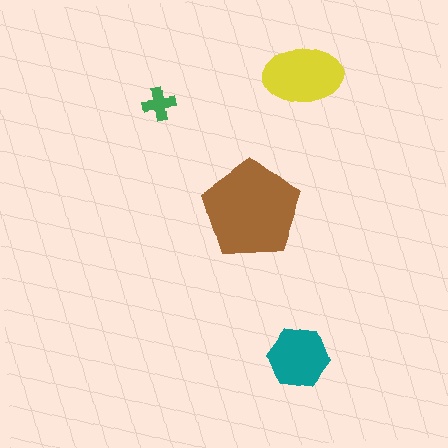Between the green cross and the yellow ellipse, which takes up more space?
The yellow ellipse.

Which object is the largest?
The brown pentagon.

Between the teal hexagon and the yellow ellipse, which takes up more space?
The yellow ellipse.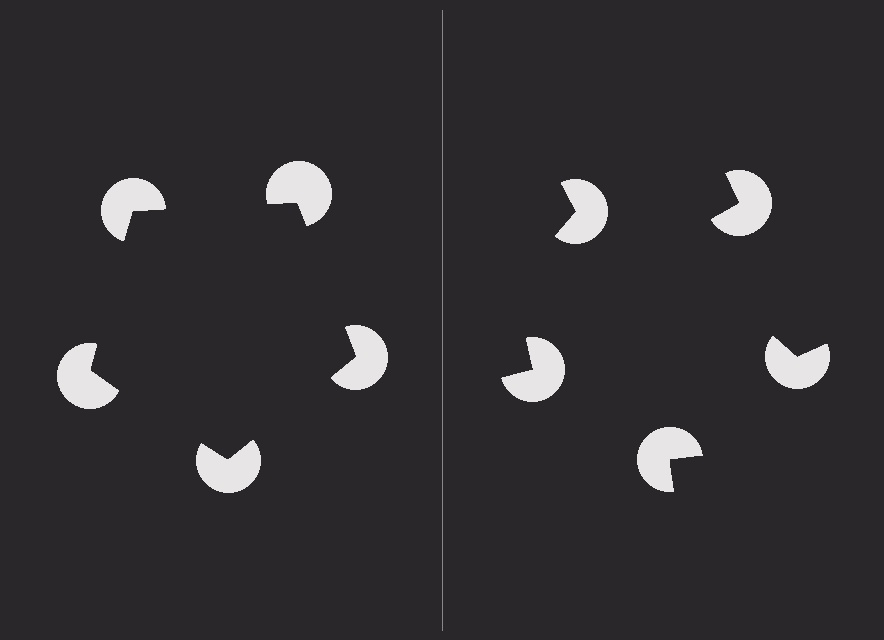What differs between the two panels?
The pac-man discs are positioned identically on both sides; only the wedge orientations differ. On the left they align to a pentagon; on the right they are misaligned.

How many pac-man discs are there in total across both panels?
10 — 5 on each side.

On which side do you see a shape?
An illusory pentagon appears on the left side. On the right side the wedge cuts are rotated, so no coherent shape forms.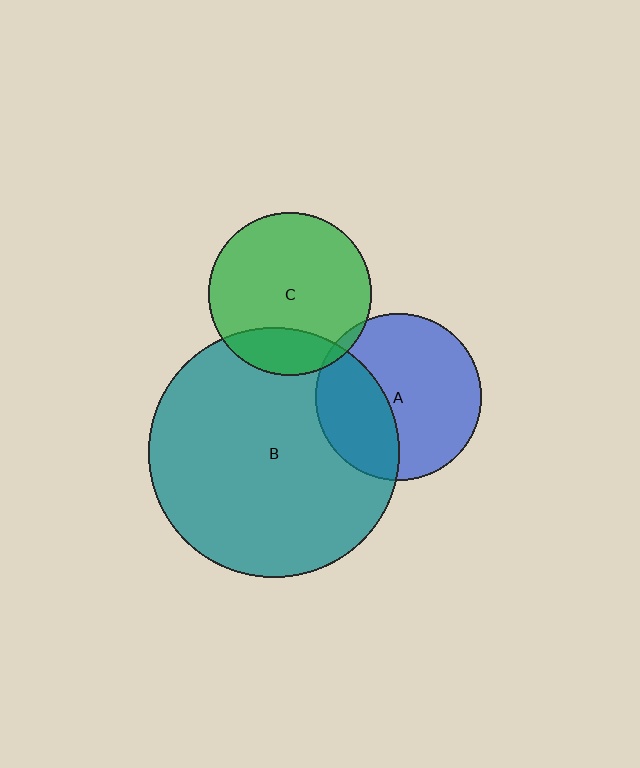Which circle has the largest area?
Circle B (teal).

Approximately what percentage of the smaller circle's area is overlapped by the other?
Approximately 35%.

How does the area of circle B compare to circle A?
Approximately 2.3 times.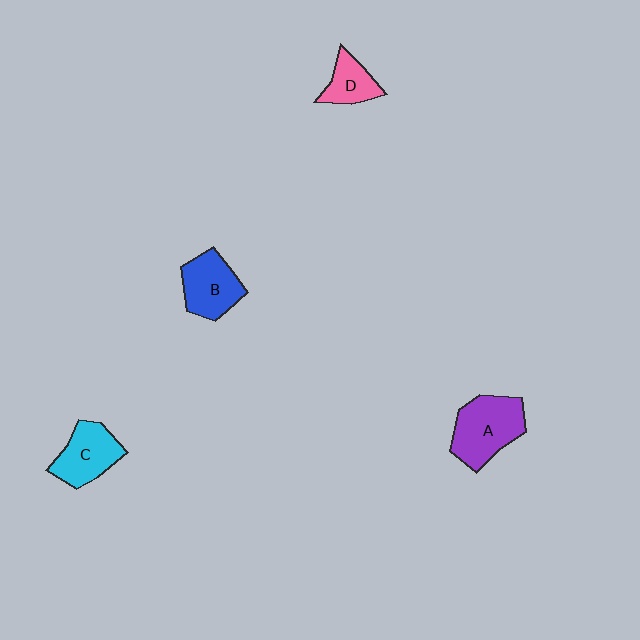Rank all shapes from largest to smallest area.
From largest to smallest: A (purple), B (blue), C (cyan), D (pink).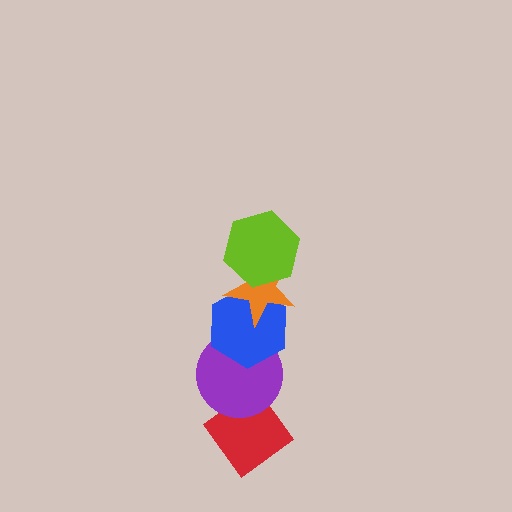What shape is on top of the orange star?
The lime hexagon is on top of the orange star.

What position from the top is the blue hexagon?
The blue hexagon is 3rd from the top.